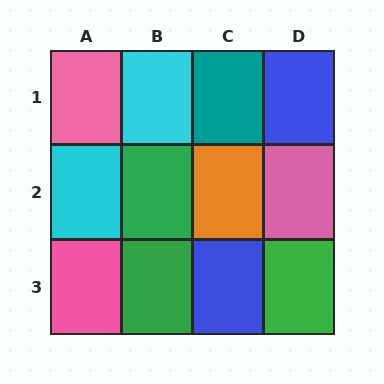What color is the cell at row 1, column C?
Teal.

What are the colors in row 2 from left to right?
Cyan, green, orange, pink.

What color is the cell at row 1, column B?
Cyan.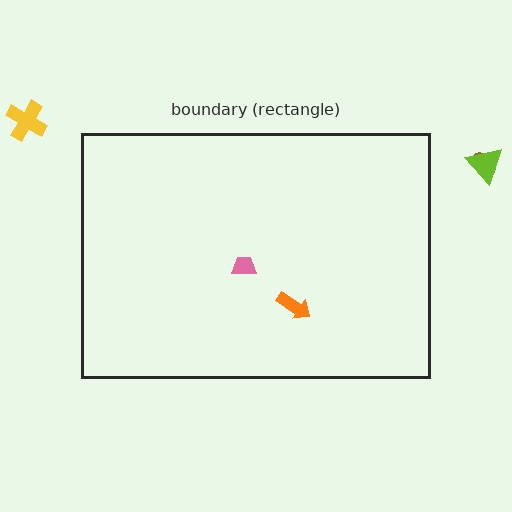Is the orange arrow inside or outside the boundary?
Inside.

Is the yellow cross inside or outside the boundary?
Outside.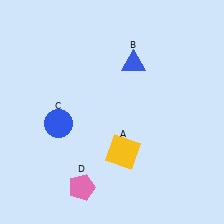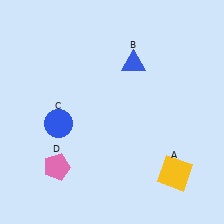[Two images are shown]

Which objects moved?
The objects that moved are: the yellow square (A), the pink pentagon (D).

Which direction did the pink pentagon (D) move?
The pink pentagon (D) moved left.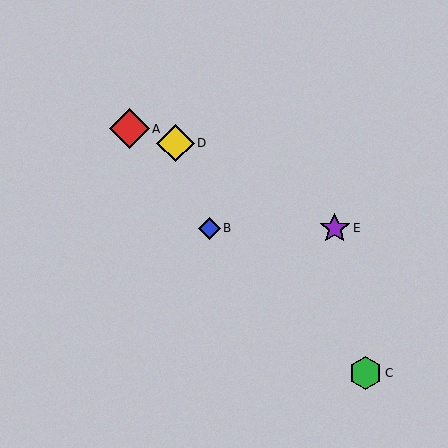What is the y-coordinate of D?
Object D is at y≈143.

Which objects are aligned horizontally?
Objects B, E are aligned horizontally.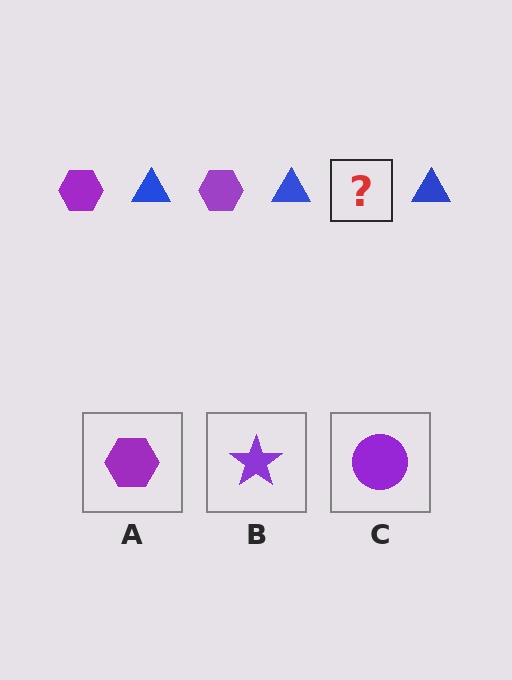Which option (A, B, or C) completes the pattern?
A.